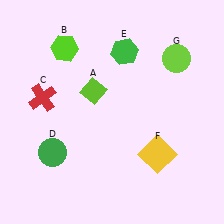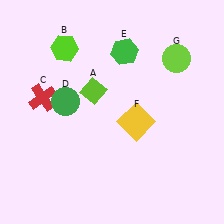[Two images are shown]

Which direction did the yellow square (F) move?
The yellow square (F) moved up.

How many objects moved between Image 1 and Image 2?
2 objects moved between the two images.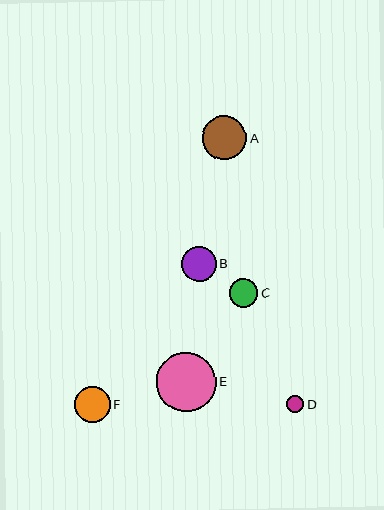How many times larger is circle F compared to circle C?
Circle F is approximately 1.2 times the size of circle C.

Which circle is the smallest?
Circle D is the smallest with a size of approximately 17 pixels.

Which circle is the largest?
Circle E is the largest with a size of approximately 59 pixels.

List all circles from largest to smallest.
From largest to smallest: E, A, F, B, C, D.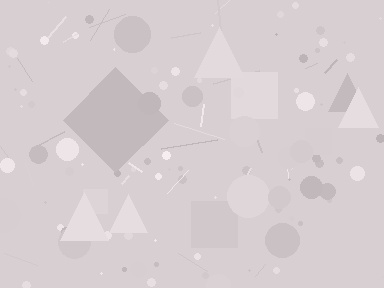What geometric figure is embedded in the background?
A diamond is embedded in the background.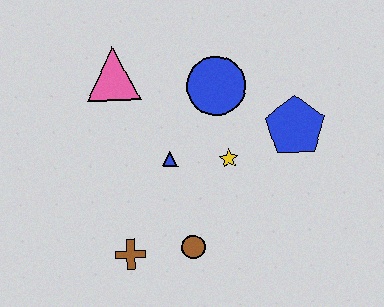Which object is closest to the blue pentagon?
The yellow star is closest to the blue pentagon.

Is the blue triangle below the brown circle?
No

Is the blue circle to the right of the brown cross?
Yes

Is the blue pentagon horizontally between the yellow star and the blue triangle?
No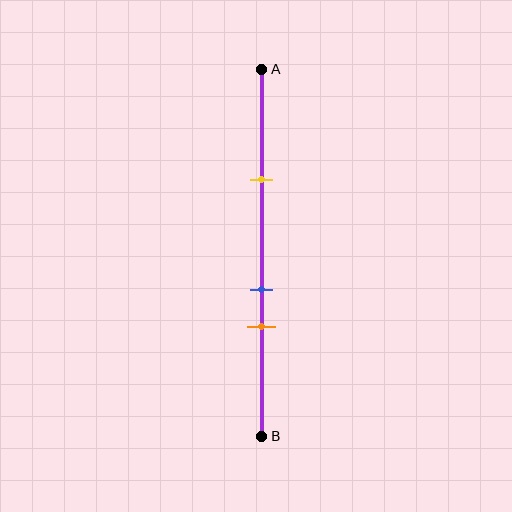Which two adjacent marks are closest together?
The blue and orange marks are the closest adjacent pair.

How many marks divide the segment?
There are 3 marks dividing the segment.